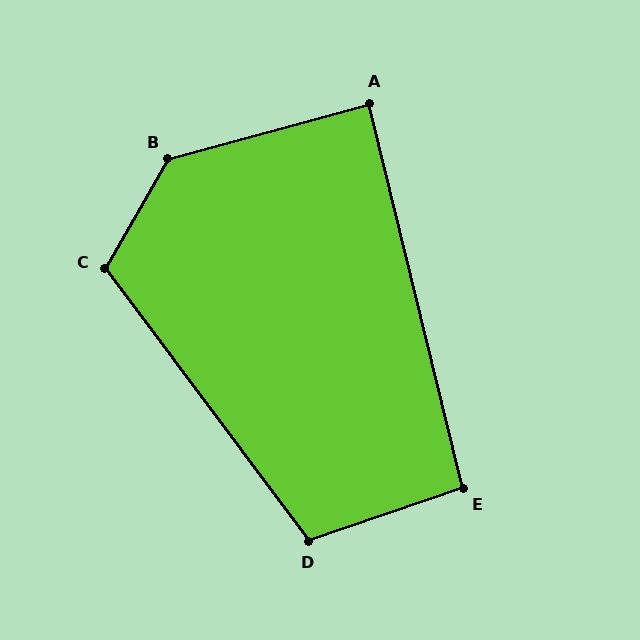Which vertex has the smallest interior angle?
A, at approximately 89 degrees.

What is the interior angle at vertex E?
Approximately 95 degrees (approximately right).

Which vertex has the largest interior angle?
B, at approximately 135 degrees.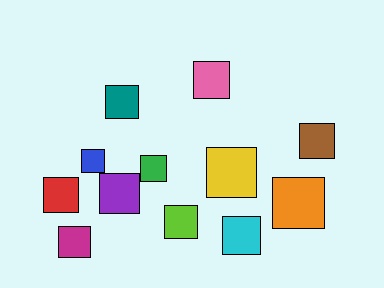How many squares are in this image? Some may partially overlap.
There are 12 squares.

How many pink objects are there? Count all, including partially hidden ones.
There is 1 pink object.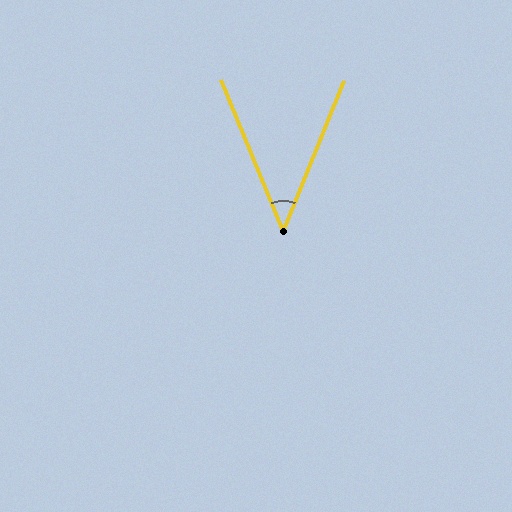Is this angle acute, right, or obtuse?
It is acute.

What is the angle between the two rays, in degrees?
Approximately 45 degrees.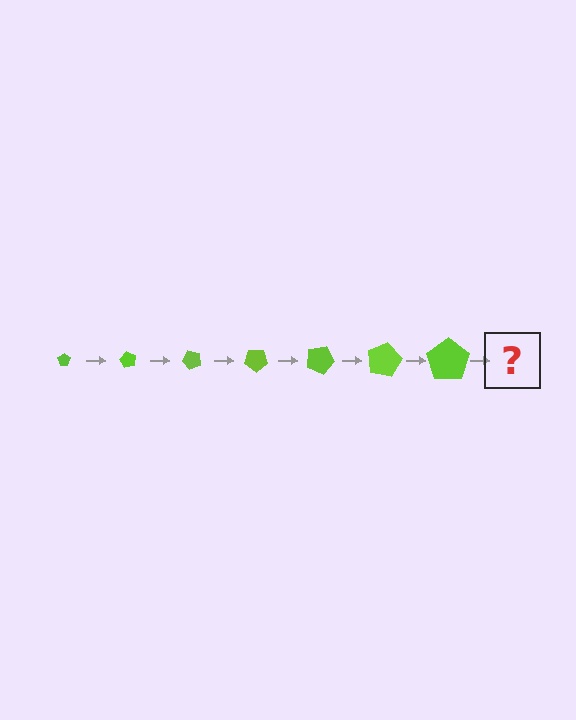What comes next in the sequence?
The next element should be a pentagon, larger than the previous one and rotated 420 degrees from the start.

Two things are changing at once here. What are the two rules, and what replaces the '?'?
The two rules are that the pentagon grows larger each step and it rotates 60 degrees each step. The '?' should be a pentagon, larger than the previous one and rotated 420 degrees from the start.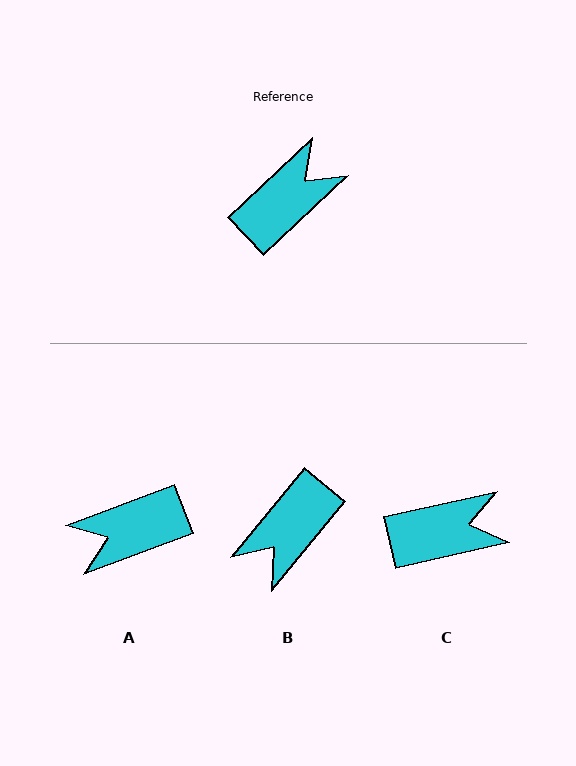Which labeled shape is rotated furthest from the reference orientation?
B, about 173 degrees away.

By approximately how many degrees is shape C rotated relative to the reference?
Approximately 30 degrees clockwise.